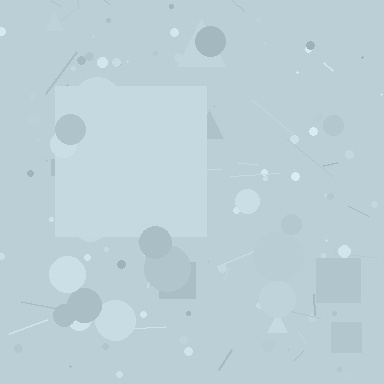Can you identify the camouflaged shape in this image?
The camouflaged shape is a square.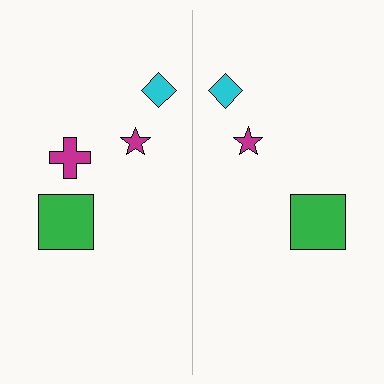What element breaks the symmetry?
A magenta cross is missing from the right side.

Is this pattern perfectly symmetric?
No, the pattern is not perfectly symmetric. A magenta cross is missing from the right side.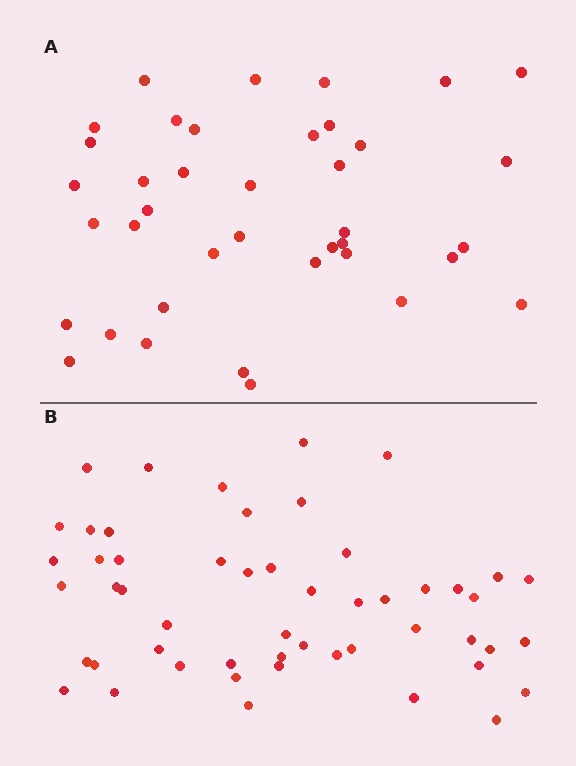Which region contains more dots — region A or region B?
Region B (the bottom region) has more dots.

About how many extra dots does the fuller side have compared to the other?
Region B has approximately 15 more dots than region A.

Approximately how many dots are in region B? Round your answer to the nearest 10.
About 50 dots. (The exact count is 52, which rounds to 50.)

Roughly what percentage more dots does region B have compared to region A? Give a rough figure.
About 35% more.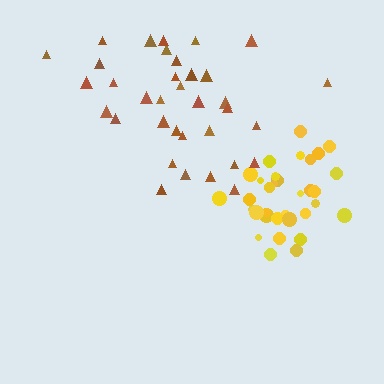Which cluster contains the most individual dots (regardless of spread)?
Brown (35).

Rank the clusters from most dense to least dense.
yellow, brown.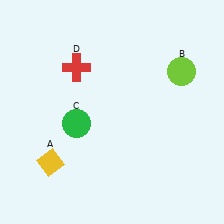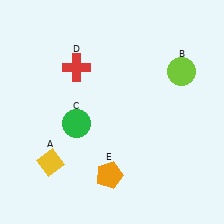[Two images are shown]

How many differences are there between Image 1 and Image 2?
There is 1 difference between the two images.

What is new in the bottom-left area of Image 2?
An orange pentagon (E) was added in the bottom-left area of Image 2.